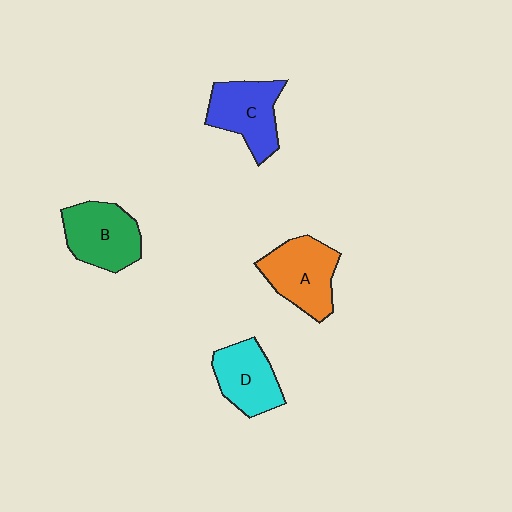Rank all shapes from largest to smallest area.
From largest to smallest: A (orange), B (green), C (blue), D (cyan).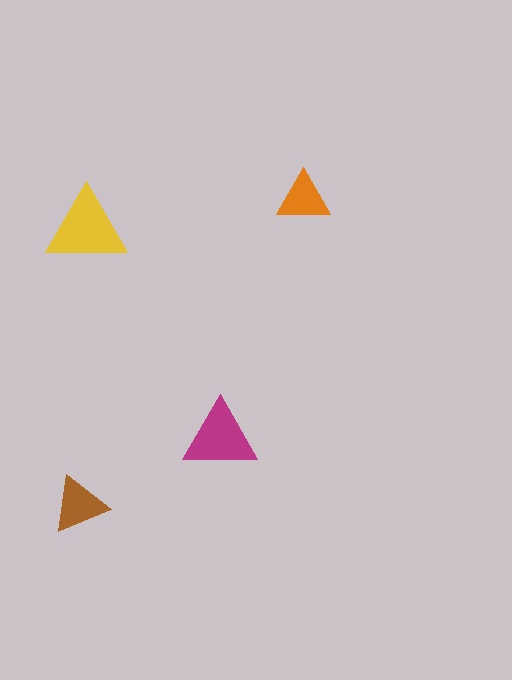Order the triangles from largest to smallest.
the yellow one, the magenta one, the brown one, the orange one.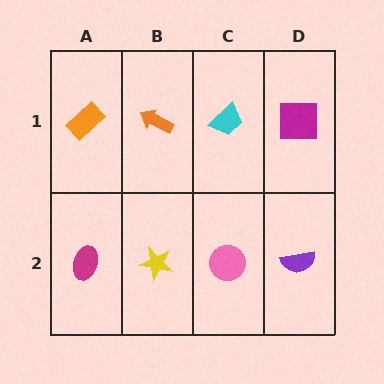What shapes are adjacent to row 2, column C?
A cyan trapezoid (row 1, column C), a yellow star (row 2, column B), a purple semicircle (row 2, column D).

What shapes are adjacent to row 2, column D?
A magenta square (row 1, column D), a pink circle (row 2, column C).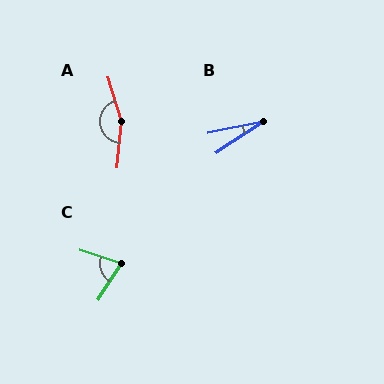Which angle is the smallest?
B, at approximately 21 degrees.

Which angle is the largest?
A, at approximately 158 degrees.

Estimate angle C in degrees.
Approximately 75 degrees.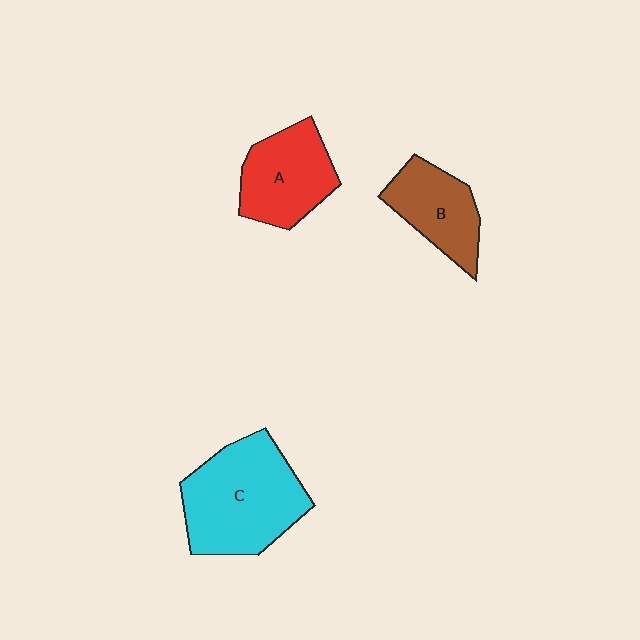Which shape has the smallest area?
Shape B (brown).